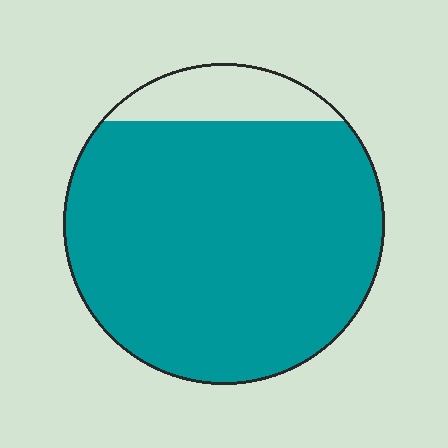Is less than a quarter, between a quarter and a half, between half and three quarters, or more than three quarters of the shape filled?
More than three quarters.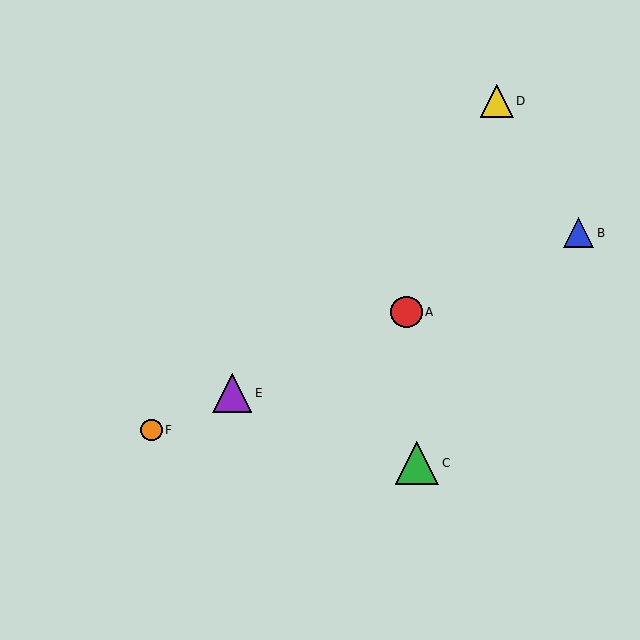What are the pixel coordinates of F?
Object F is at (151, 430).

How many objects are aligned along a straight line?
4 objects (A, B, E, F) are aligned along a straight line.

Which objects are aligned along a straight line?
Objects A, B, E, F are aligned along a straight line.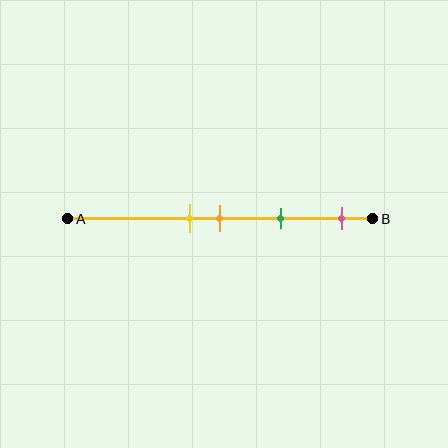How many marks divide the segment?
There are 4 marks dividing the segment.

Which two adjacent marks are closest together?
The yellow and orange marks are the closest adjacent pair.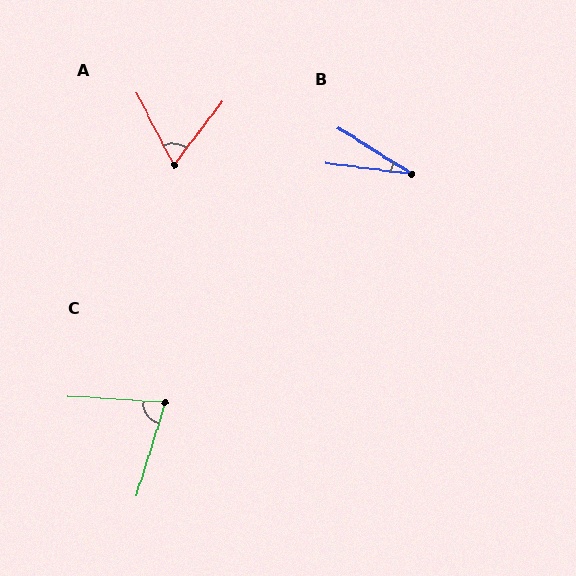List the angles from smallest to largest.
B (25°), A (64°), C (76°).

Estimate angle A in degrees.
Approximately 64 degrees.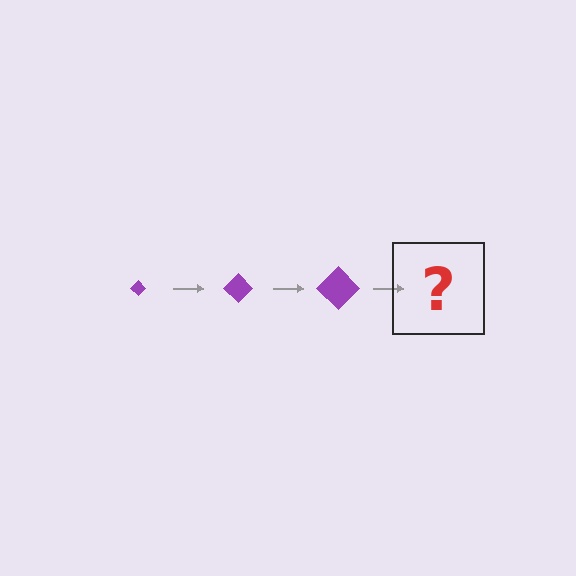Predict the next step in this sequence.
The next step is a purple diamond, larger than the previous one.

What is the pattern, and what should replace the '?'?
The pattern is that the diamond gets progressively larger each step. The '?' should be a purple diamond, larger than the previous one.